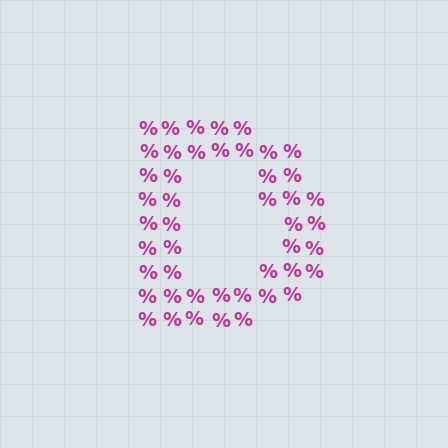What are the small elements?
The small elements are percent signs.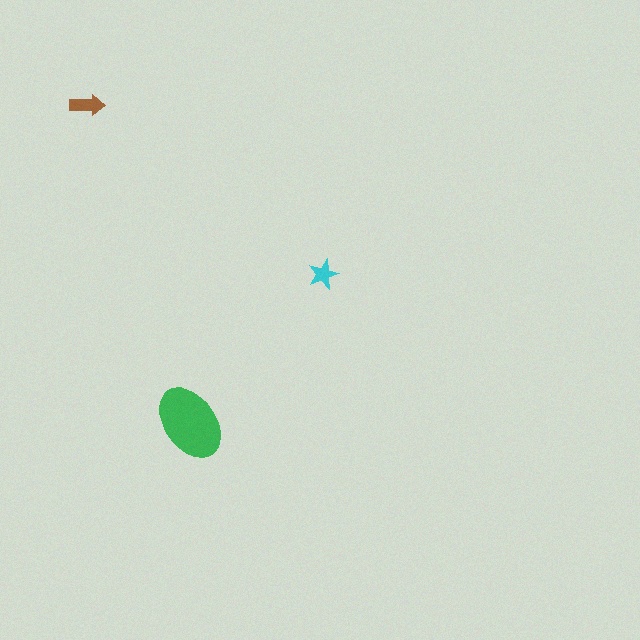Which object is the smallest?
The cyan star.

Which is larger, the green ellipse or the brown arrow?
The green ellipse.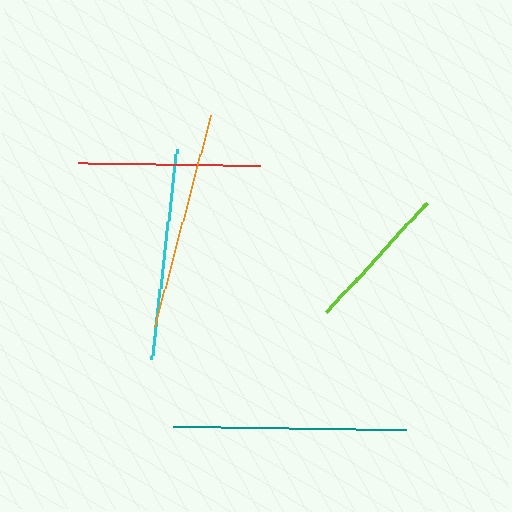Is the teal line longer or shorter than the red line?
The teal line is longer than the red line.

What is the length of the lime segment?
The lime segment is approximately 149 pixels long.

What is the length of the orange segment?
The orange segment is approximately 219 pixels long.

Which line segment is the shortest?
The lime line is the shortest at approximately 149 pixels.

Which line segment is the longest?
The teal line is the longest at approximately 233 pixels.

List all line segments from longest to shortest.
From longest to shortest: teal, orange, cyan, red, lime.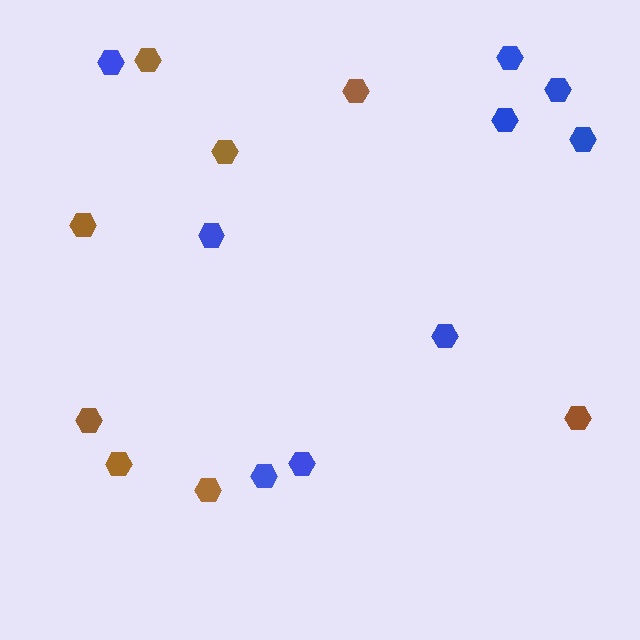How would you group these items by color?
There are 2 groups: one group of brown hexagons (8) and one group of blue hexagons (9).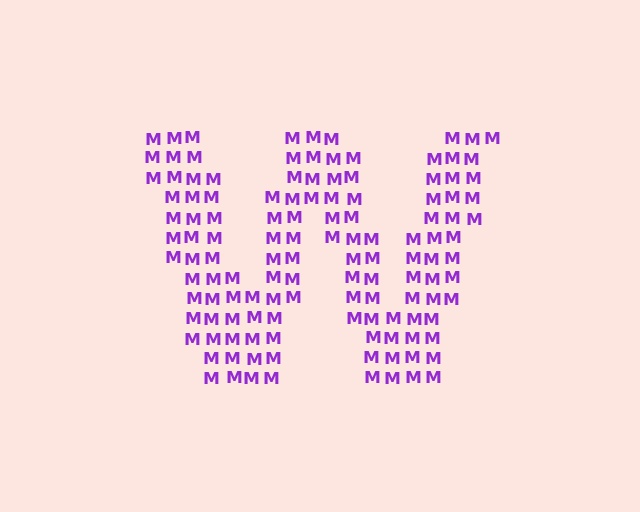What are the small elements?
The small elements are letter M's.